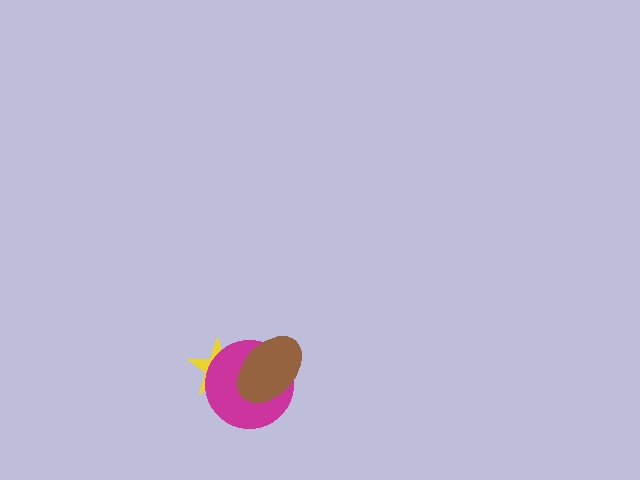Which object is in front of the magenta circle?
The brown ellipse is in front of the magenta circle.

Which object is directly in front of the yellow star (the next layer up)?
The magenta circle is directly in front of the yellow star.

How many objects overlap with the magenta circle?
2 objects overlap with the magenta circle.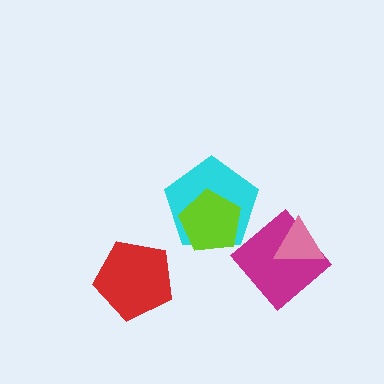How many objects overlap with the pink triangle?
1 object overlaps with the pink triangle.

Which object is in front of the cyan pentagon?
The lime pentagon is in front of the cyan pentagon.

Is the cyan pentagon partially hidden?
Yes, it is partially covered by another shape.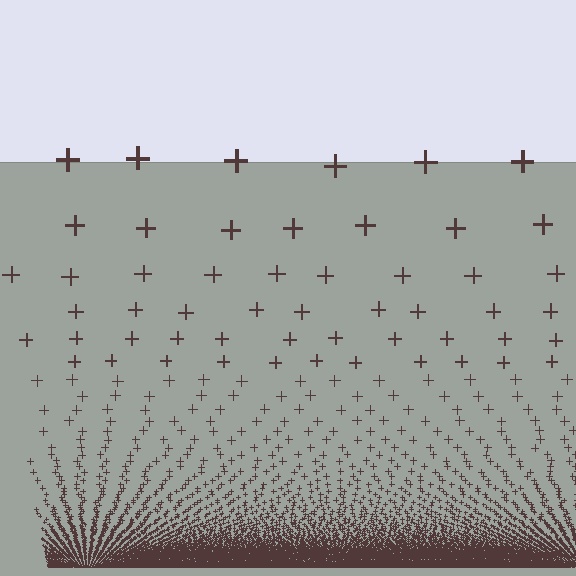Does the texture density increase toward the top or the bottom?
Density increases toward the bottom.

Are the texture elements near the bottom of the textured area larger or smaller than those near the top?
Smaller. The gradient is inverted — elements near the bottom are smaller and denser.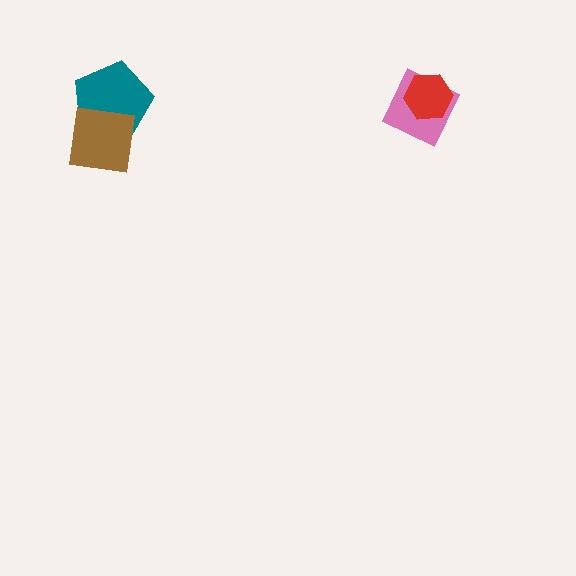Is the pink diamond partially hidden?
Yes, it is partially covered by another shape.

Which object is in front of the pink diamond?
The red hexagon is in front of the pink diamond.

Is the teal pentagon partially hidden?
Yes, it is partially covered by another shape.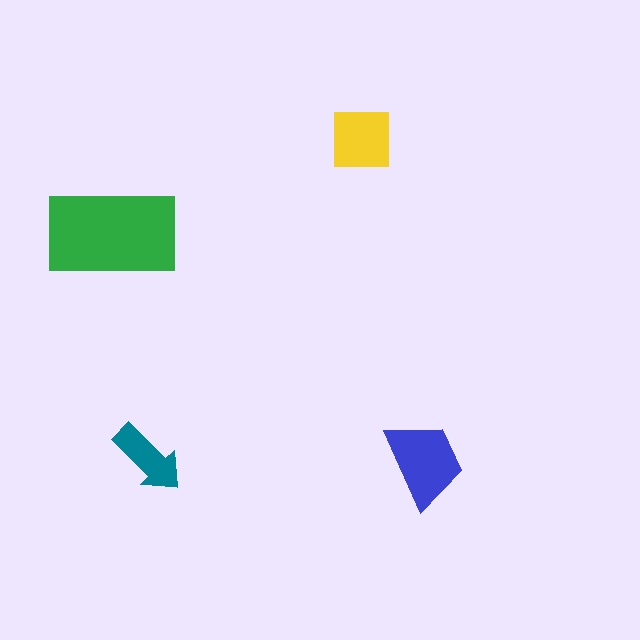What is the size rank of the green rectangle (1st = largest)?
1st.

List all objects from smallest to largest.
The teal arrow, the yellow square, the blue trapezoid, the green rectangle.